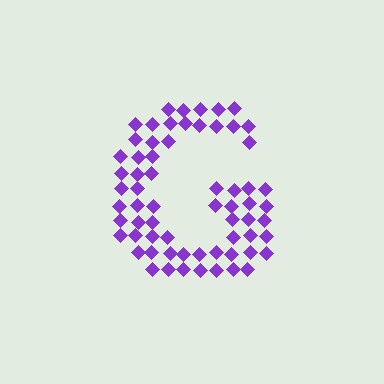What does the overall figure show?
The overall figure shows the letter G.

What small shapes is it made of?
It is made of small diamonds.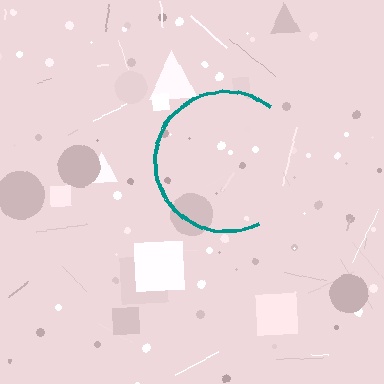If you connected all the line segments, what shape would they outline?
They would outline a circle.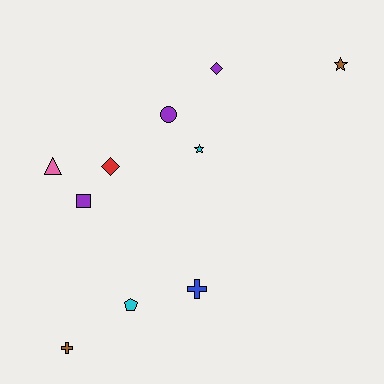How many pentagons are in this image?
There is 1 pentagon.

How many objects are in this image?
There are 10 objects.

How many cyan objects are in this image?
There are 2 cyan objects.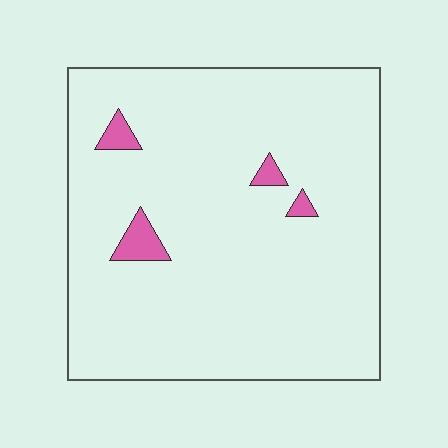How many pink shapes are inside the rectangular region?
4.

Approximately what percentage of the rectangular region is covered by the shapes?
Approximately 5%.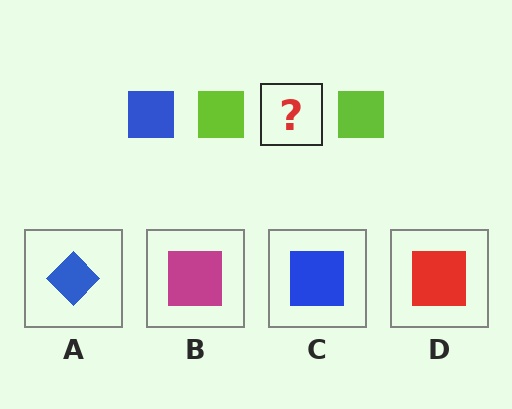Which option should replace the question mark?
Option C.